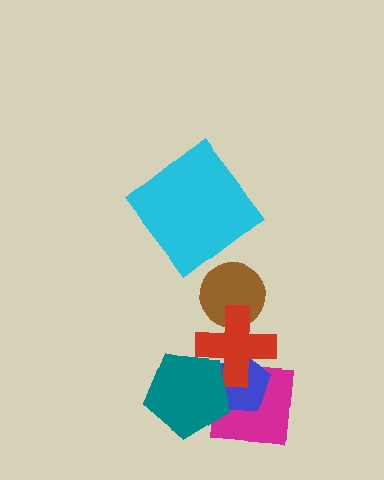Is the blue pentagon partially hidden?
Yes, it is partially covered by another shape.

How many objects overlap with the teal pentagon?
3 objects overlap with the teal pentagon.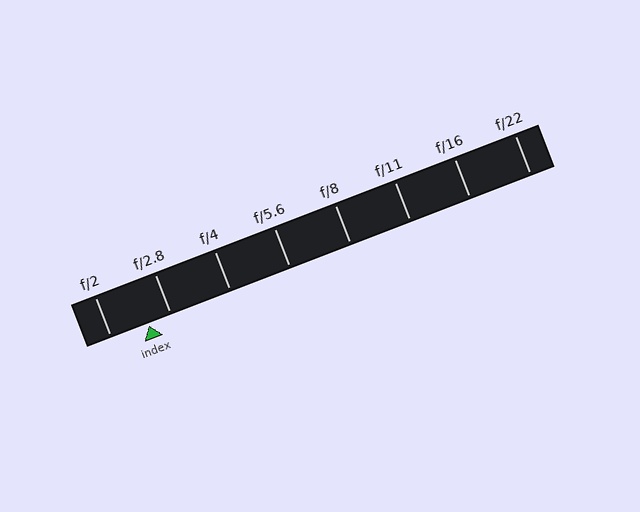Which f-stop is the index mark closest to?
The index mark is closest to f/2.8.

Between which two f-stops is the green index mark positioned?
The index mark is between f/2 and f/2.8.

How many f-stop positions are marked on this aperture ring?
There are 8 f-stop positions marked.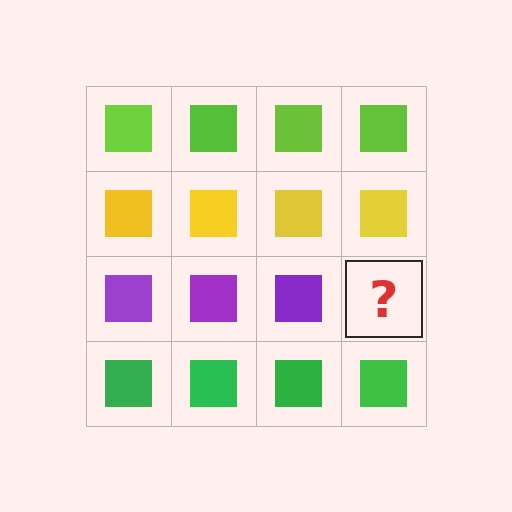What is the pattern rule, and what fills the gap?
The rule is that each row has a consistent color. The gap should be filled with a purple square.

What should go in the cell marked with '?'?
The missing cell should contain a purple square.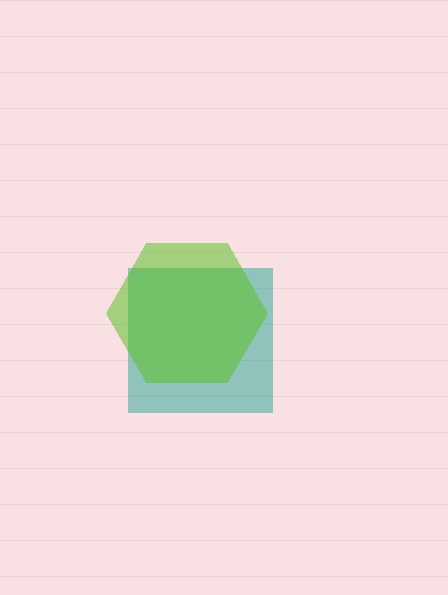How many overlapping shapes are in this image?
There are 2 overlapping shapes in the image.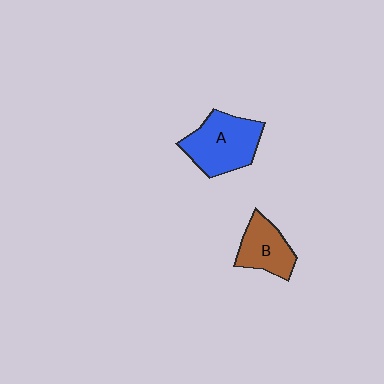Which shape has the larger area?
Shape A (blue).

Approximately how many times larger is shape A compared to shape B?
Approximately 1.5 times.